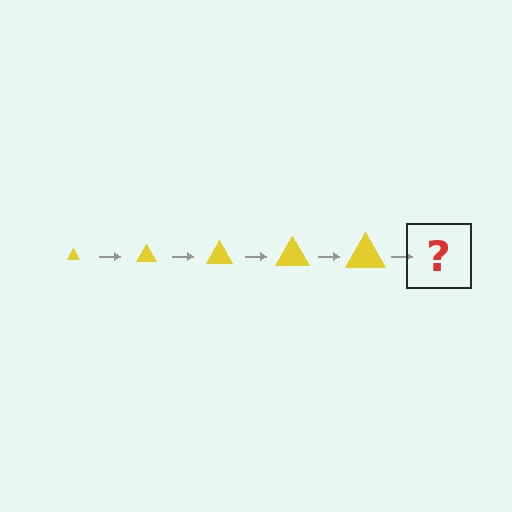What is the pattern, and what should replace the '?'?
The pattern is that the triangle gets progressively larger each step. The '?' should be a yellow triangle, larger than the previous one.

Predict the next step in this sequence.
The next step is a yellow triangle, larger than the previous one.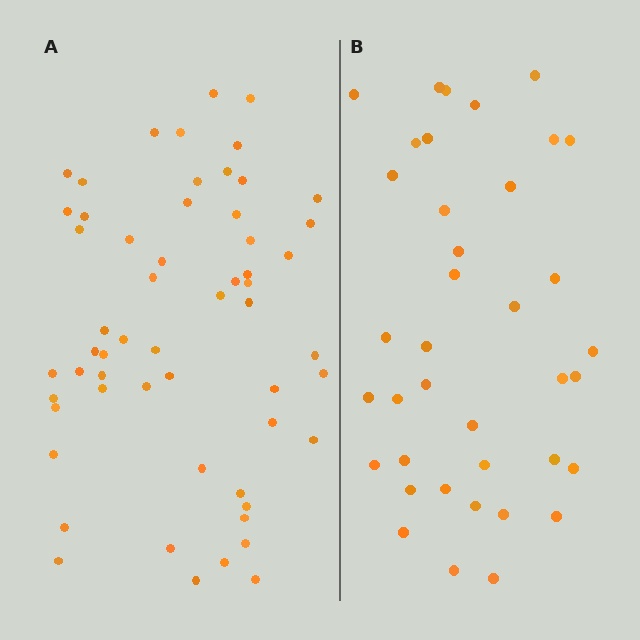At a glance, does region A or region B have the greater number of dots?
Region A (the left region) has more dots.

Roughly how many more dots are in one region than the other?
Region A has approximately 20 more dots than region B.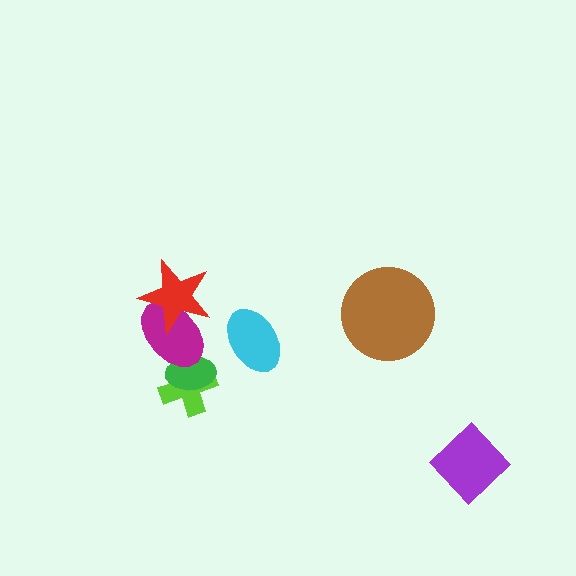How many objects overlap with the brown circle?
0 objects overlap with the brown circle.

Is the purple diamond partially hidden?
No, no other shape covers it.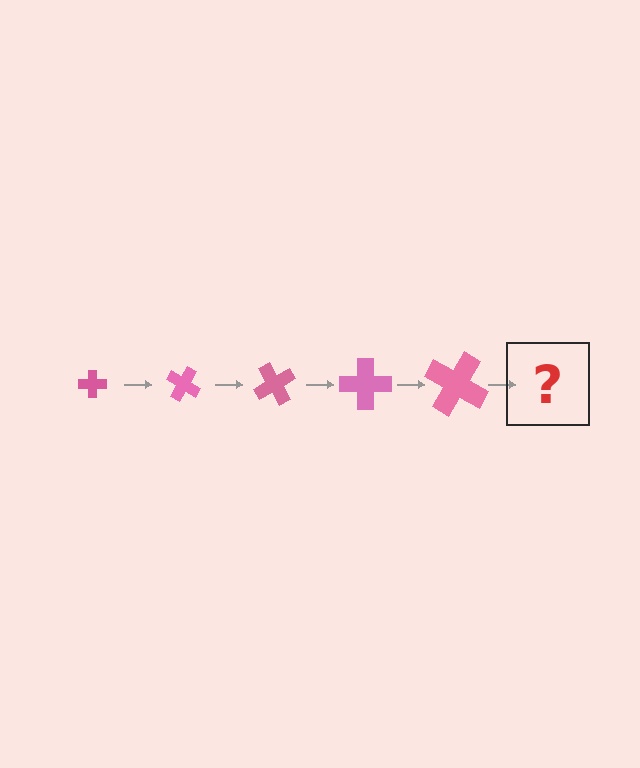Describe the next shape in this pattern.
It should be a cross, larger than the previous one and rotated 150 degrees from the start.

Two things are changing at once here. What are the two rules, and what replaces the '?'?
The two rules are that the cross grows larger each step and it rotates 30 degrees each step. The '?' should be a cross, larger than the previous one and rotated 150 degrees from the start.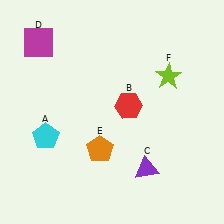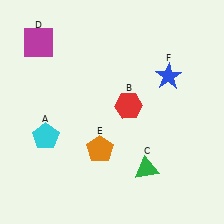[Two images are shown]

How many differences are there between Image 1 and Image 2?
There are 2 differences between the two images.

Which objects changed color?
C changed from purple to green. F changed from lime to blue.